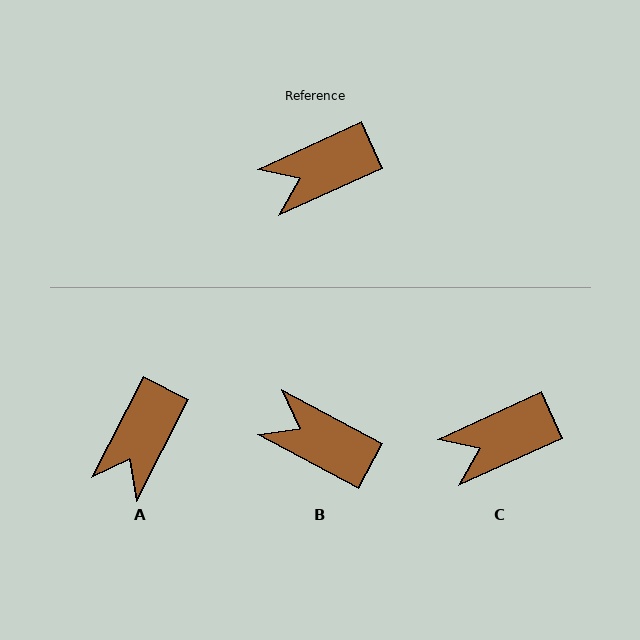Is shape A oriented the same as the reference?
No, it is off by about 38 degrees.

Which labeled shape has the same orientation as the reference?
C.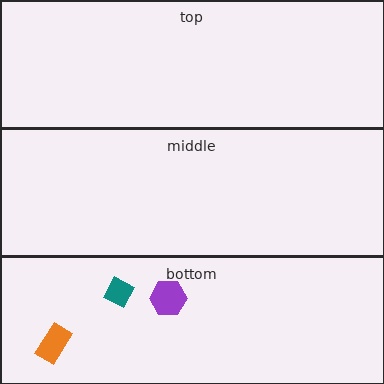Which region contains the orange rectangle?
The bottom region.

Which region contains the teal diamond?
The bottom region.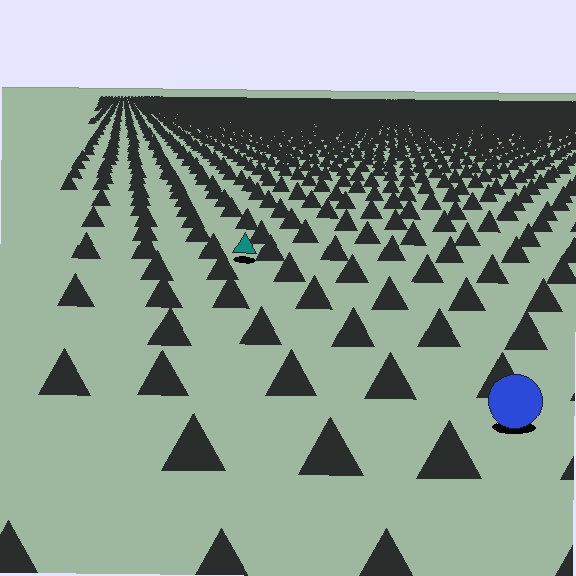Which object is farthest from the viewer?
The teal triangle is farthest from the viewer. It appears smaller and the ground texture around it is denser.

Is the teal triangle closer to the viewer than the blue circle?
No. The blue circle is closer — you can tell from the texture gradient: the ground texture is coarser near it.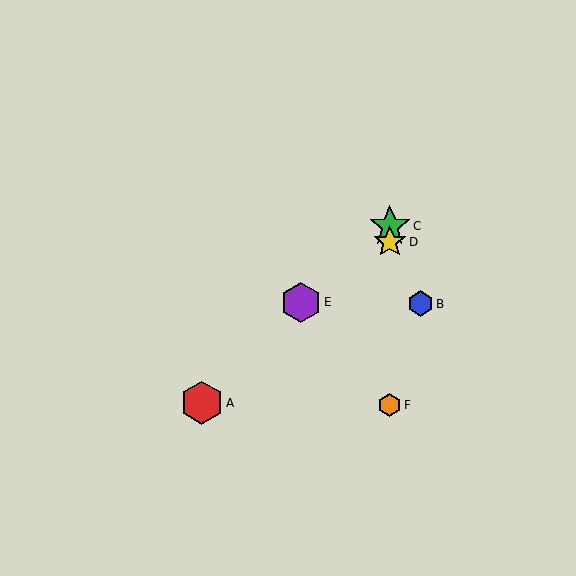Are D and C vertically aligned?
Yes, both are at x≈390.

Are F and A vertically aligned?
No, F is at x≈390 and A is at x≈202.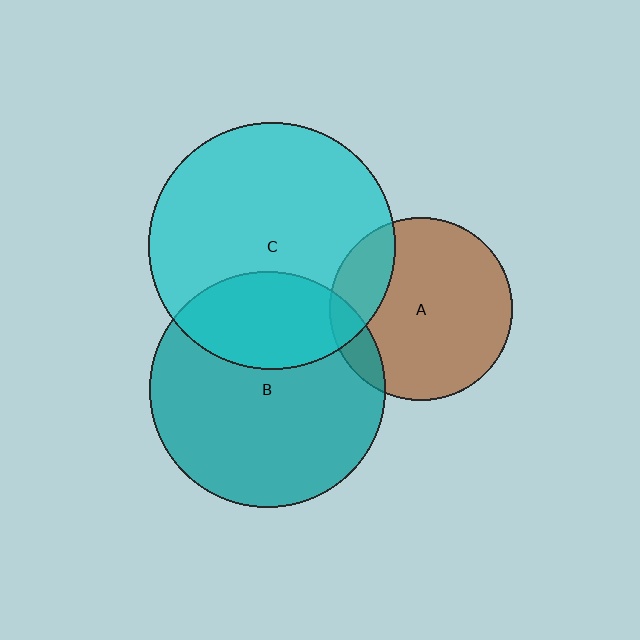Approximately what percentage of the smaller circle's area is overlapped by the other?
Approximately 10%.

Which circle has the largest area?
Circle C (cyan).